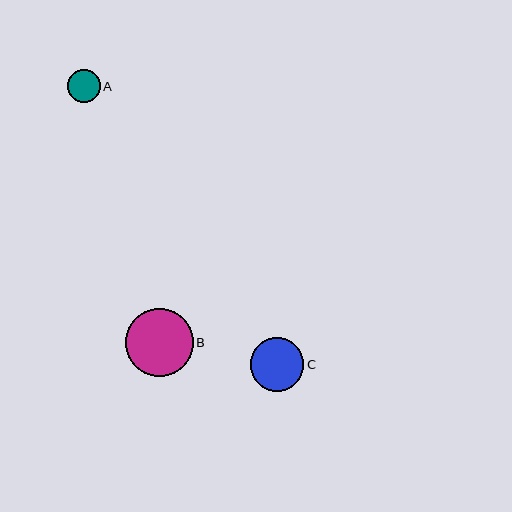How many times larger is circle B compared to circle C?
Circle B is approximately 1.3 times the size of circle C.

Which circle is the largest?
Circle B is the largest with a size of approximately 68 pixels.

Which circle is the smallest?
Circle A is the smallest with a size of approximately 32 pixels.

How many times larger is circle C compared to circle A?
Circle C is approximately 1.7 times the size of circle A.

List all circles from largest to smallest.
From largest to smallest: B, C, A.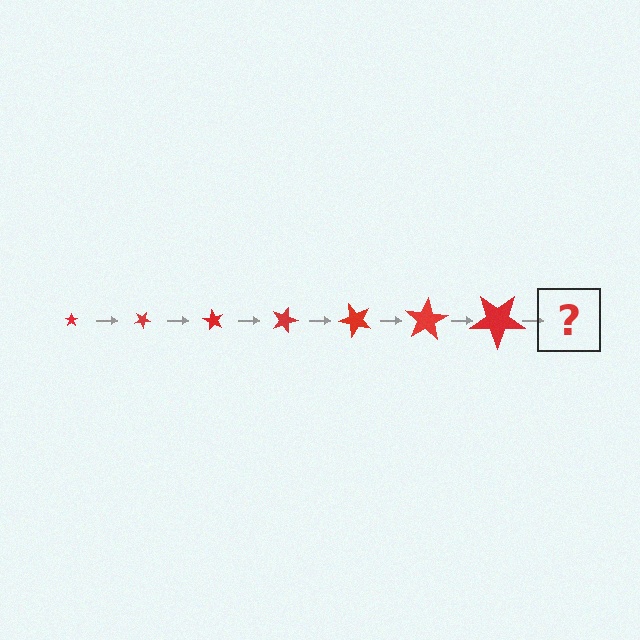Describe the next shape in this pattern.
It should be a star, larger than the previous one and rotated 210 degrees from the start.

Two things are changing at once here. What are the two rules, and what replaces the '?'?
The two rules are that the star grows larger each step and it rotates 30 degrees each step. The '?' should be a star, larger than the previous one and rotated 210 degrees from the start.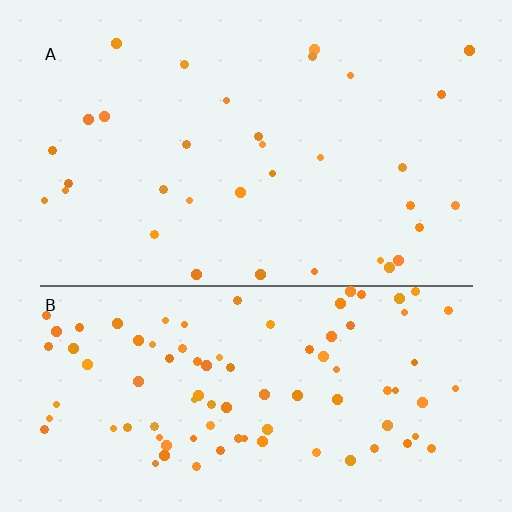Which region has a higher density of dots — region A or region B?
B (the bottom).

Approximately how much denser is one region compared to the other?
Approximately 2.8× — region B over region A.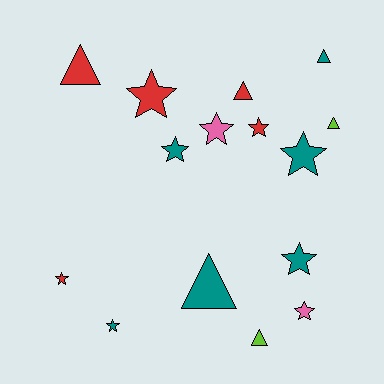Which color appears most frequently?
Teal, with 6 objects.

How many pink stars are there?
There are 2 pink stars.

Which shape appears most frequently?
Star, with 9 objects.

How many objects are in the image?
There are 15 objects.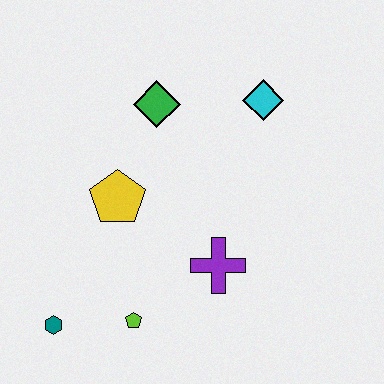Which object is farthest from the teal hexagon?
The cyan diamond is farthest from the teal hexagon.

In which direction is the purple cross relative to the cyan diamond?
The purple cross is below the cyan diamond.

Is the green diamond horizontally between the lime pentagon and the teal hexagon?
No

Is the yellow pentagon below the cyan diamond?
Yes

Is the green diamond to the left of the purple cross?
Yes